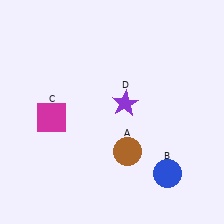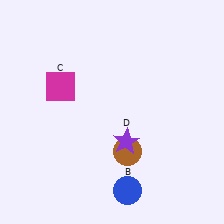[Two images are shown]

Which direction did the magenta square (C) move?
The magenta square (C) moved up.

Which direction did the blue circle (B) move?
The blue circle (B) moved left.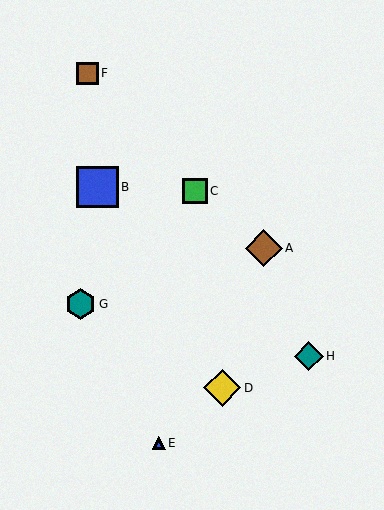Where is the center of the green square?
The center of the green square is at (195, 191).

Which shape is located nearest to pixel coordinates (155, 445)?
The blue triangle (labeled E) at (159, 443) is nearest to that location.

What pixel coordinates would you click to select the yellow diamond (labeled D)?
Click at (222, 388) to select the yellow diamond D.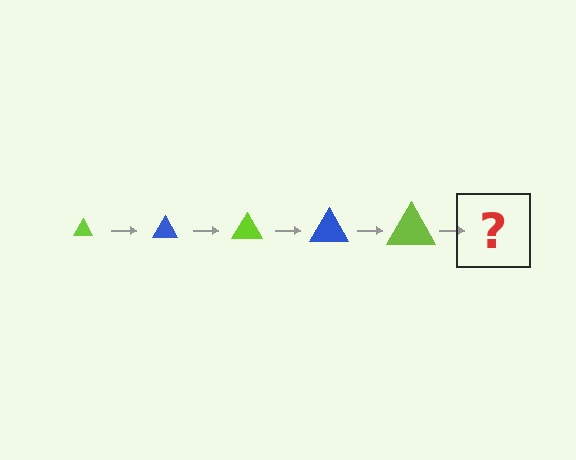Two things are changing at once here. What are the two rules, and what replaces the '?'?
The two rules are that the triangle grows larger each step and the color cycles through lime and blue. The '?' should be a blue triangle, larger than the previous one.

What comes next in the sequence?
The next element should be a blue triangle, larger than the previous one.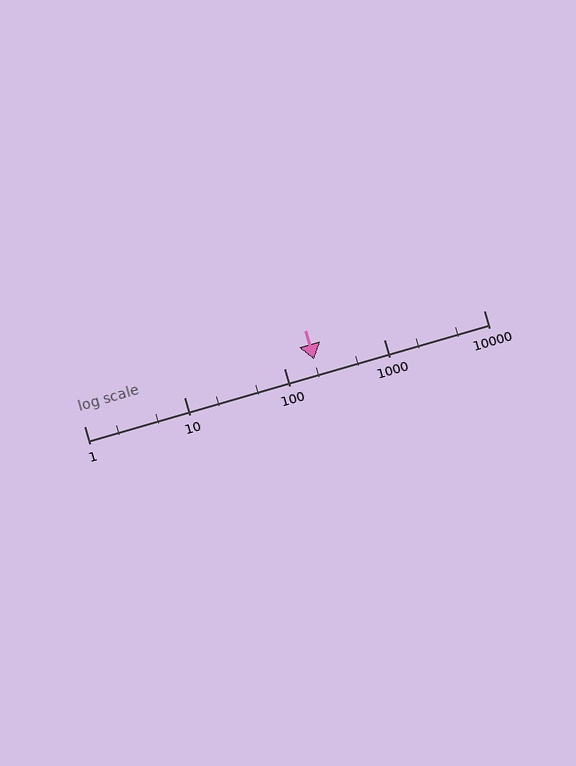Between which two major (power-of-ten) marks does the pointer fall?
The pointer is between 100 and 1000.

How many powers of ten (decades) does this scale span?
The scale spans 4 decades, from 1 to 10000.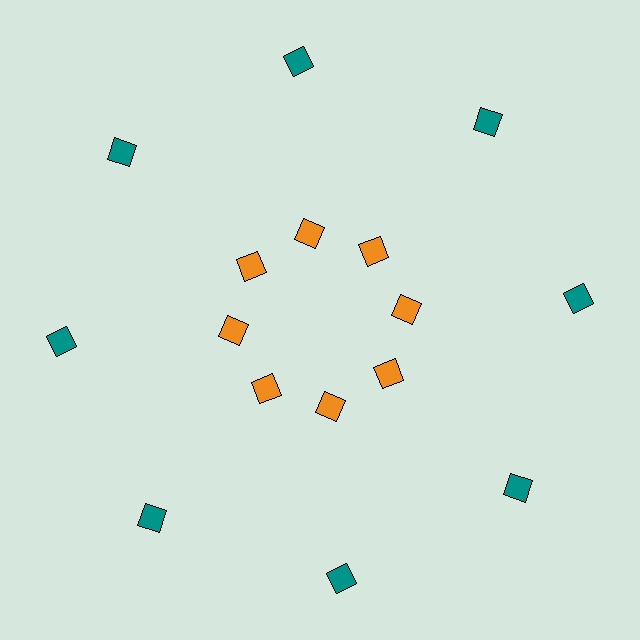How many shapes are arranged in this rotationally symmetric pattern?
There are 16 shapes, arranged in 8 groups of 2.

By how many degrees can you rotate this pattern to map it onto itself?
The pattern maps onto itself every 45 degrees of rotation.